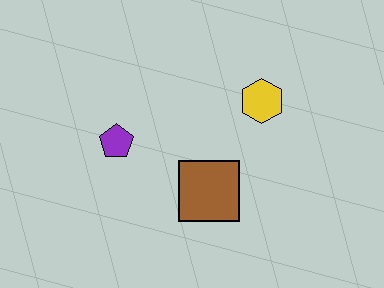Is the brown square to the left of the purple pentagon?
No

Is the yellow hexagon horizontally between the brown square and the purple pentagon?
No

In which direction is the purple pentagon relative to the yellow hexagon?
The purple pentagon is to the left of the yellow hexagon.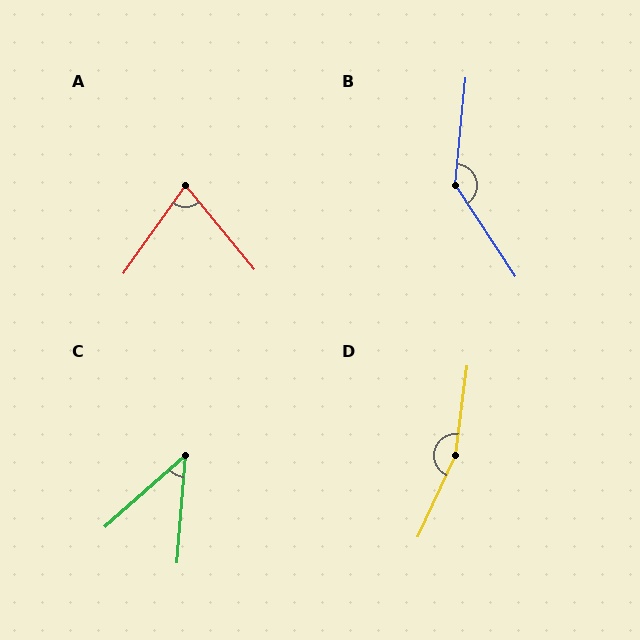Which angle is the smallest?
C, at approximately 44 degrees.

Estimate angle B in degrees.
Approximately 141 degrees.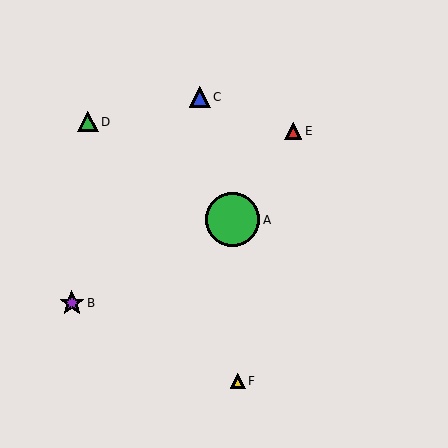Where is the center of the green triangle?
The center of the green triangle is at (88, 122).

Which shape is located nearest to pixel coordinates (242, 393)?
The yellow triangle (labeled F) at (238, 381) is nearest to that location.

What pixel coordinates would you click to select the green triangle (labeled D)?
Click at (88, 122) to select the green triangle D.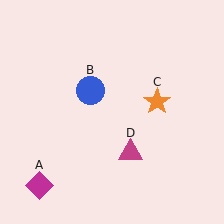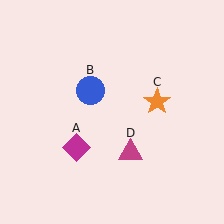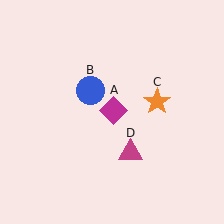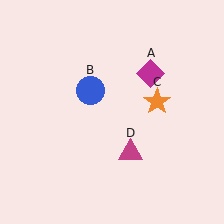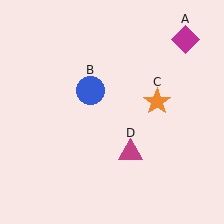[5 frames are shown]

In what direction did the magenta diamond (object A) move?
The magenta diamond (object A) moved up and to the right.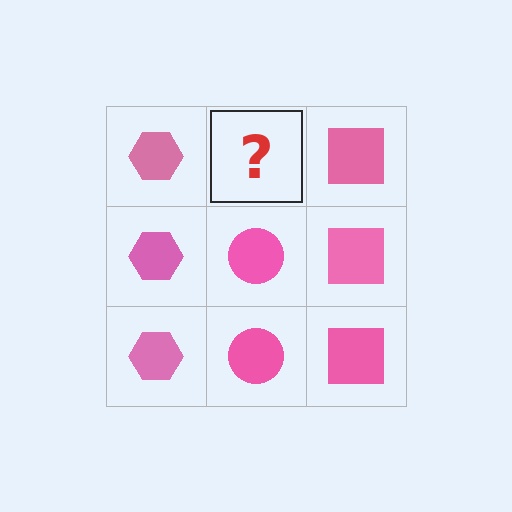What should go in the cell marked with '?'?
The missing cell should contain a pink circle.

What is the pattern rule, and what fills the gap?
The rule is that each column has a consistent shape. The gap should be filled with a pink circle.